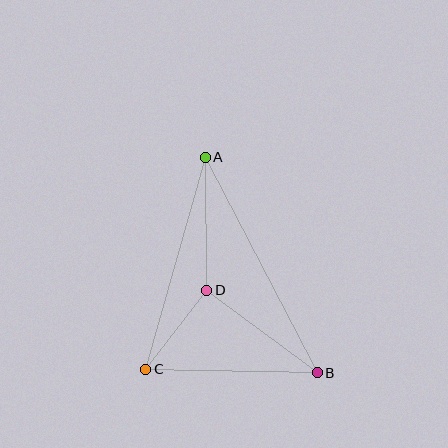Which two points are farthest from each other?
Points A and B are farthest from each other.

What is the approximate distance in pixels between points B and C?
The distance between B and C is approximately 172 pixels.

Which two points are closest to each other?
Points C and D are closest to each other.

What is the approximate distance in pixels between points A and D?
The distance between A and D is approximately 133 pixels.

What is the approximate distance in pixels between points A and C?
The distance between A and C is approximately 220 pixels.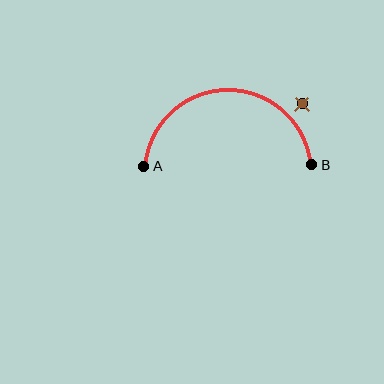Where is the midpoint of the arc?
The arc midpoint is the point on the curve farthest from the straight line joining A and B. It sits above that line.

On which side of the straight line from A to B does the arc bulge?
The arc bulges above the straight line connecting A and B.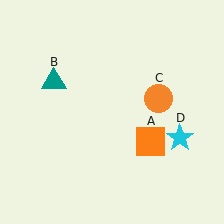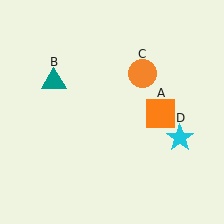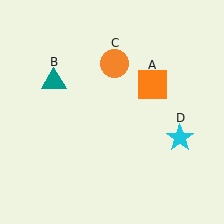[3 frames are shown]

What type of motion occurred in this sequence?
The orange square (object A), orange circle (object C) rotated counterclockwise around the center of the scene.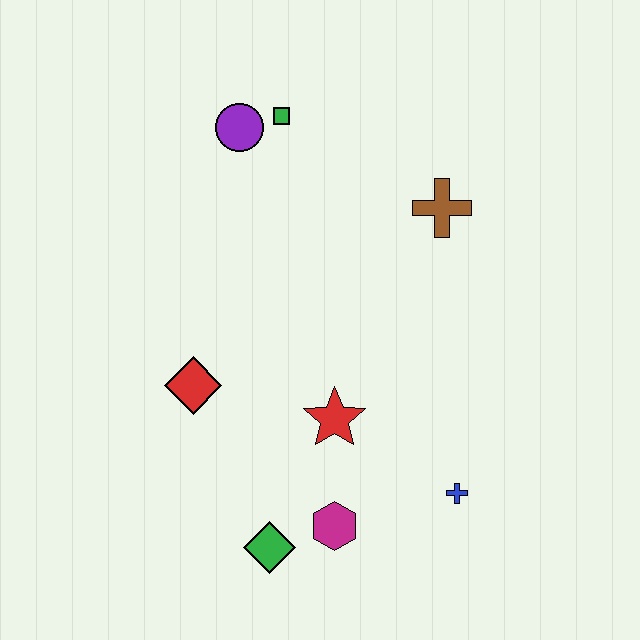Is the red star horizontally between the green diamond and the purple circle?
No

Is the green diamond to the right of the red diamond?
Yes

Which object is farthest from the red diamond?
The brown cross is farthest from the red diamond.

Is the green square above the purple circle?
Yes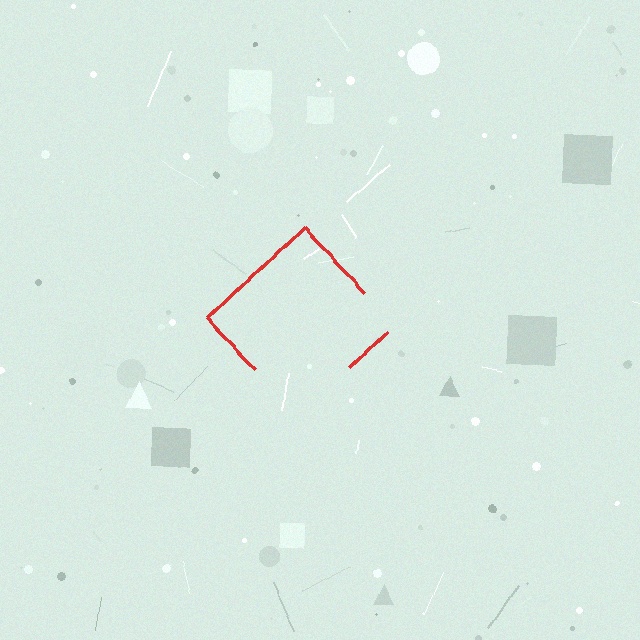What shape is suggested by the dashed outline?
The dashed outline suggests a diamond.